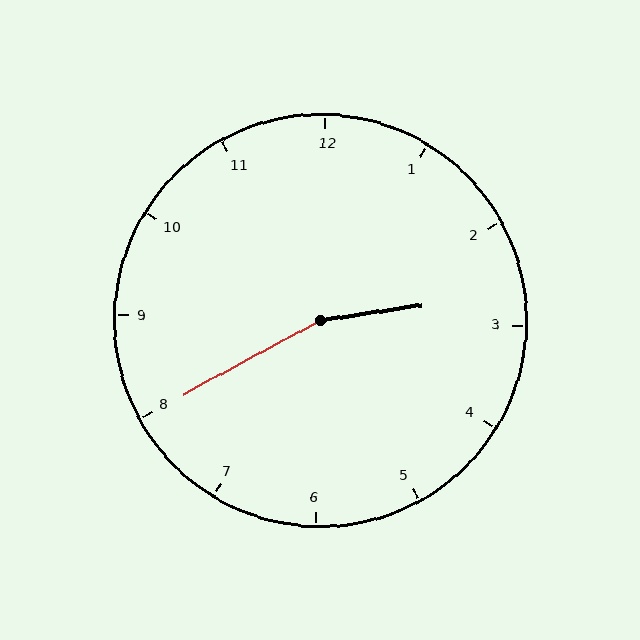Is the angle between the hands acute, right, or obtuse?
It is obtuse.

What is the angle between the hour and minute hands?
Approximately 160 degrees.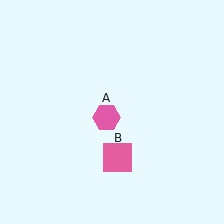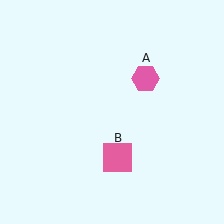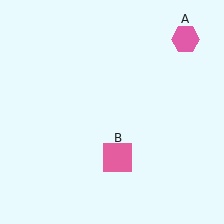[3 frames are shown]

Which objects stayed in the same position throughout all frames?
Pink square (object B) remained stationary.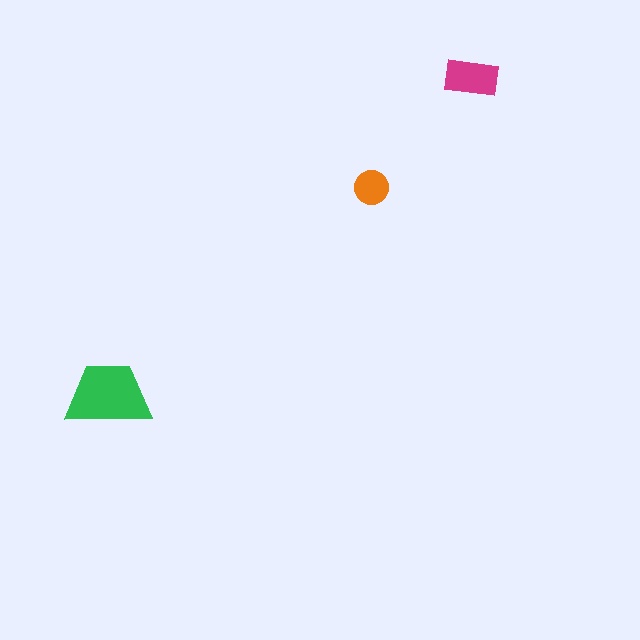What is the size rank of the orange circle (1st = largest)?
3rd.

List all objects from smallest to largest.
The orange circle, the magenta rectangle, the green trapezoid.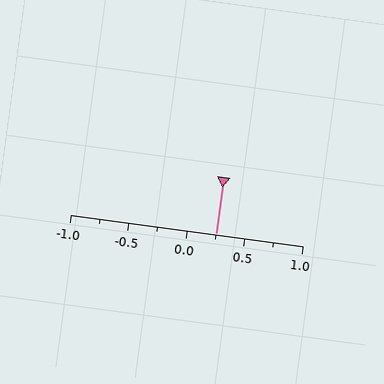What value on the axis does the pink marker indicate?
The marker indicates approximately 0.25.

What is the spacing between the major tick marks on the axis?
The major ticks are spaced 0.5 apart.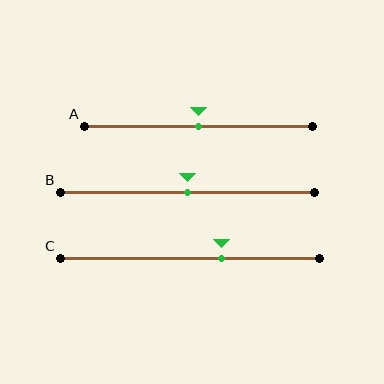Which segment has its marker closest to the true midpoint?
Segment A has its marker closest to the true midpoint.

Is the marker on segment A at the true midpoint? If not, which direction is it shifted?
Yes, the marker on segment A is at the true midpoint.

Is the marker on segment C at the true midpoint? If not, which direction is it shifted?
No, the marker on segment C is shifted to the right by about 12% of the segment length.